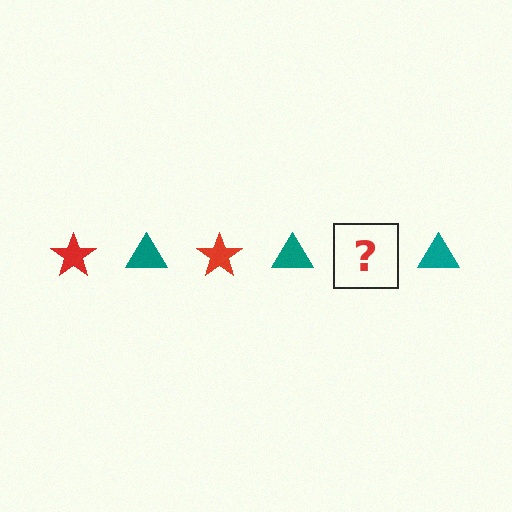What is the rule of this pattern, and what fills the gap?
The rule is that the pattern alternates between red star and teal triangle. The gap should be filled with a red star.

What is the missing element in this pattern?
The missing element is a red star.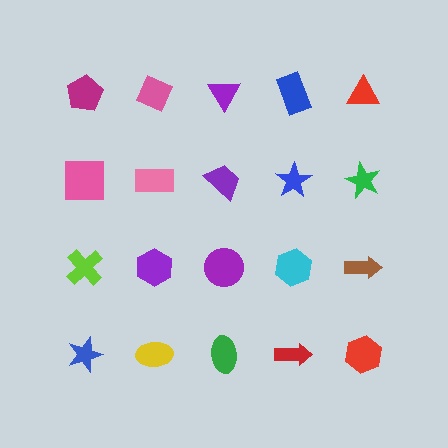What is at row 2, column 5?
A green star.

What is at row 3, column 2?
A purple hexagon.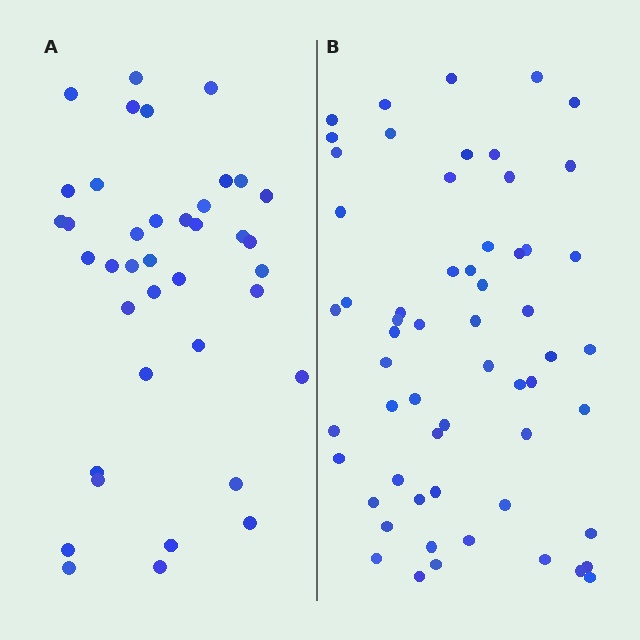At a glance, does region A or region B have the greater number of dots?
Region B (the right region) has more dots.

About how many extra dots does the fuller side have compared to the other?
Region B has approximately 20 more dots than region A.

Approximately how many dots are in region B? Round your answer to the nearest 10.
About 60 dots. (The exact count is 59, which rounds to 60.)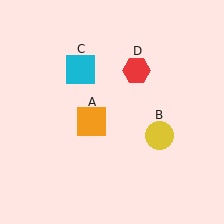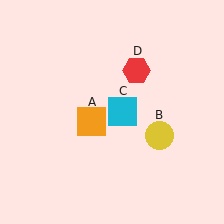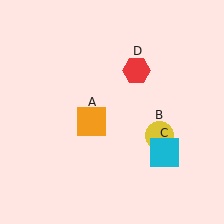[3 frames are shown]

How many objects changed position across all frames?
1 object changed position: cyan square (object C).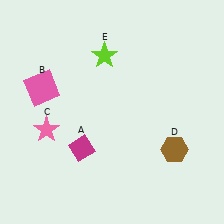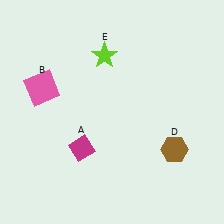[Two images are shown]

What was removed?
The pink star (C) was removed in Image 2.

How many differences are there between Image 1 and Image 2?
There is 1 difference between the two images.